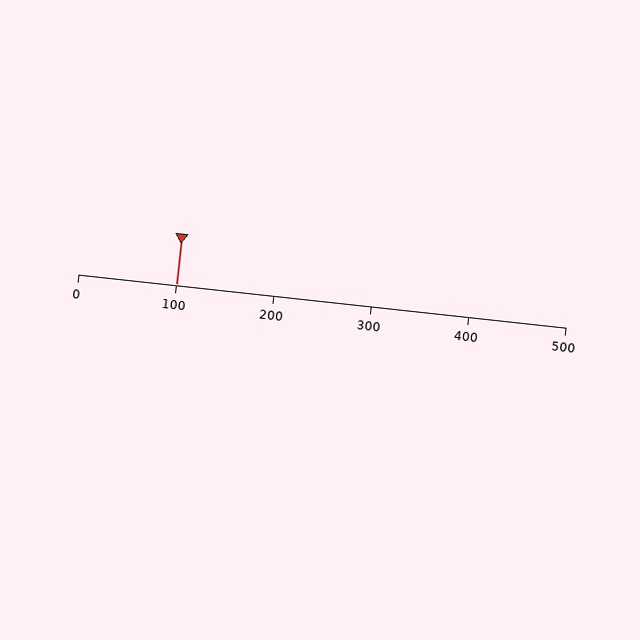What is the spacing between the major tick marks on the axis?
The major ticks are spaced 100 apart.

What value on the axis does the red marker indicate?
The marker indicates approximately 100.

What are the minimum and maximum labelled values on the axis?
The axis runs from 0 to 500.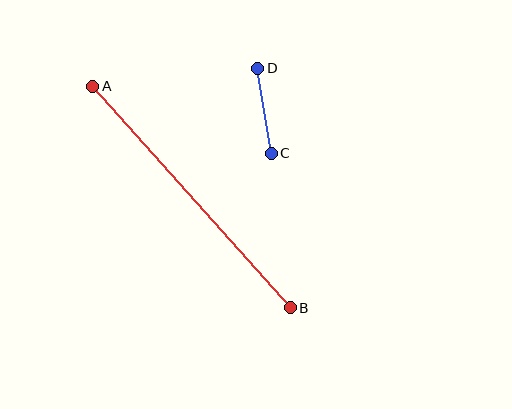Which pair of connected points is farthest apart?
Points A and B are farthest apart.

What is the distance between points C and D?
The distance is approximately 86 pixels.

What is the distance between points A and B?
The distance is approximately 297 pixels.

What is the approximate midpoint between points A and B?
The midpoint is at approximately (192, 197) pixels.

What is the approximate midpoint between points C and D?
The midpoint is at approximately (265, 111) pixels.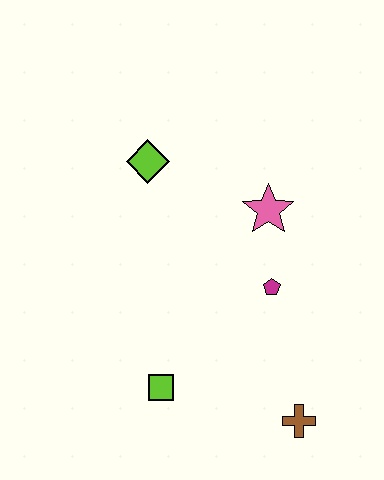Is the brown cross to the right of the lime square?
Yes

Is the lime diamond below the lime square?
No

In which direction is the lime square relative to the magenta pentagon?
The lime square is to the left of the magenta pentagon.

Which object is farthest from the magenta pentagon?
The lime diamond is farthest from the magenta pentagon.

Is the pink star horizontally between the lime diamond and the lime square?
No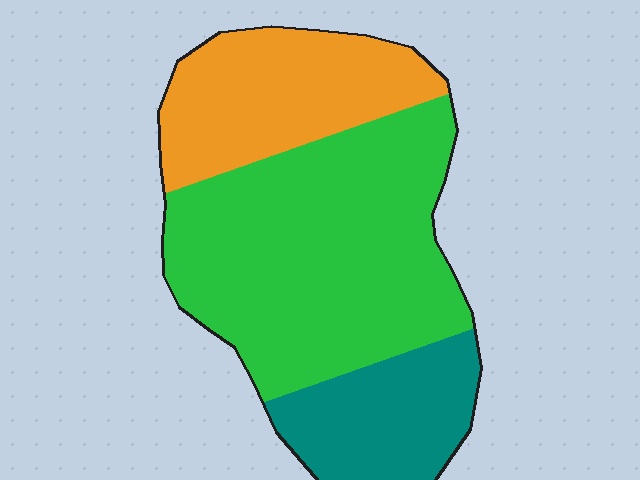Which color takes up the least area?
Teal, at roughly 20%.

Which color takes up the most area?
Green, at roughly 55%.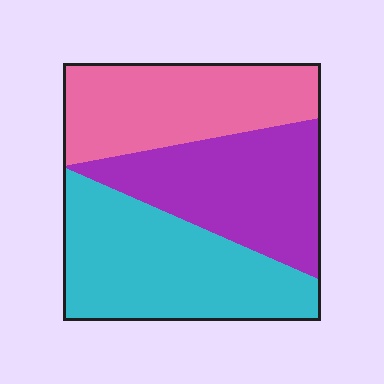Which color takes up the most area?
Cyan, at roughly 40%.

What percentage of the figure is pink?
Pink covers roughly 30% of the figure.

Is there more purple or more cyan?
Cyan.